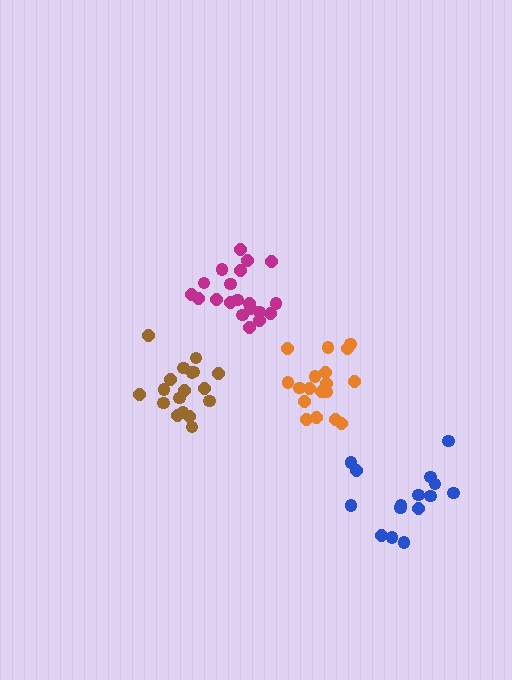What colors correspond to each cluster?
The clusters are colored: blue, orange, magenta, brown.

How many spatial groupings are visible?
There are 4 spatial groupings.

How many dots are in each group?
Group 1: 16 dots, Group 2: 19 dots, Group 3: 20 dots, Group 4: 18 dots (73 total).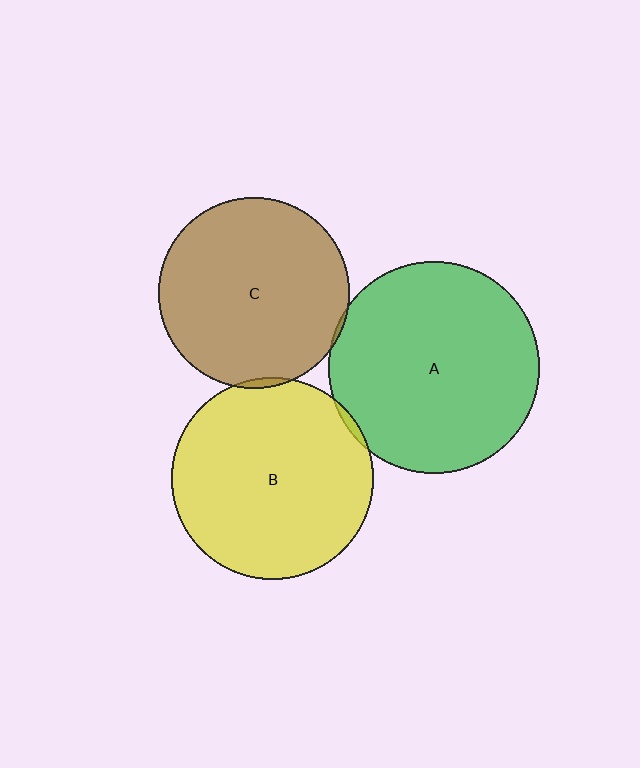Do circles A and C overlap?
Yes.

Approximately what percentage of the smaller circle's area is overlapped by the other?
Approximately 5%.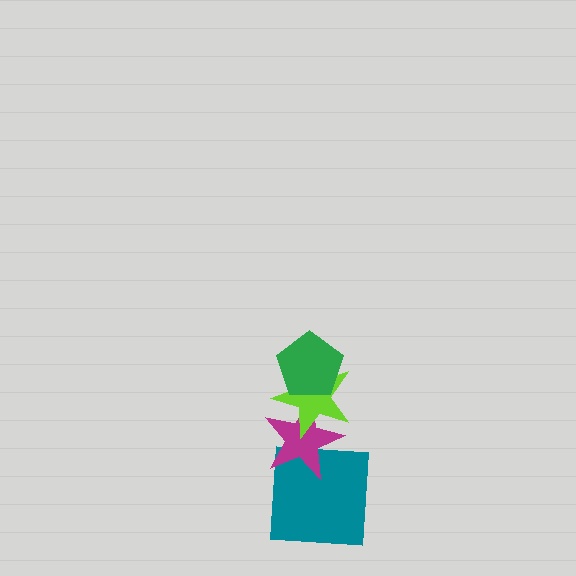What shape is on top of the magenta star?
The lime star is on top of the magenta star.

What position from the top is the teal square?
The teal square is 4th from the top.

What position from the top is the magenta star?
The magenta star is 3rd from the top.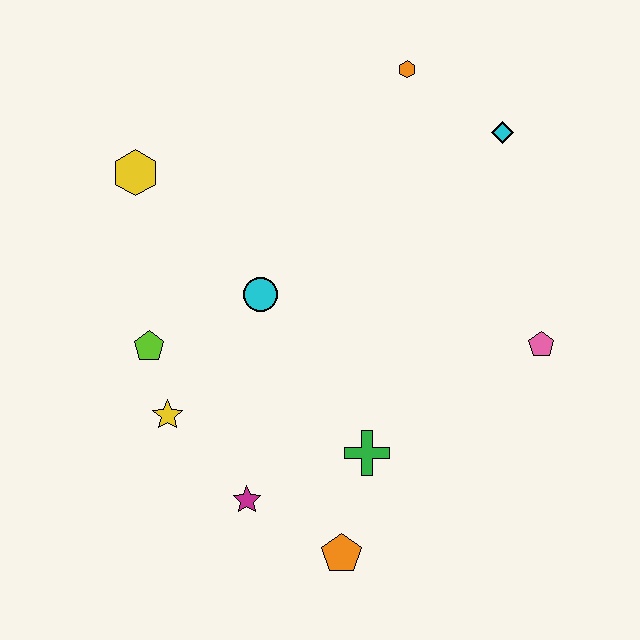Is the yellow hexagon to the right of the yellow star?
No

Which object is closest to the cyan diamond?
The orange hexagon is closest to the cyan diamond.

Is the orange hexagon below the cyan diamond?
No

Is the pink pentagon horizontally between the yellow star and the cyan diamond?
No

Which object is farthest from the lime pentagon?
The cyan diamond is farthest from the lime pentagon.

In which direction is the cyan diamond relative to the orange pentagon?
The cyan diamond is above the orange pentagon.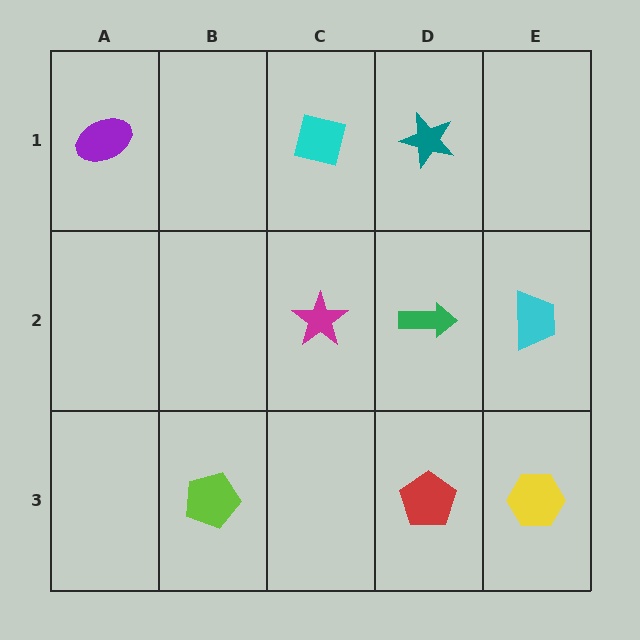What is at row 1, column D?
A teal star.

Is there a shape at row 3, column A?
No, that cell is empty.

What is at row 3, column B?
A lime pentagon.